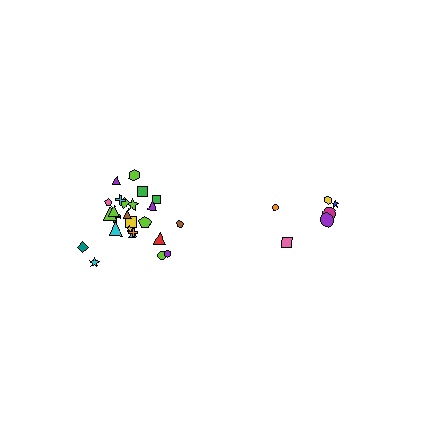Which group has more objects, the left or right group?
The left group.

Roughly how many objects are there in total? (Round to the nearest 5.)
Roughly 30 objects in total.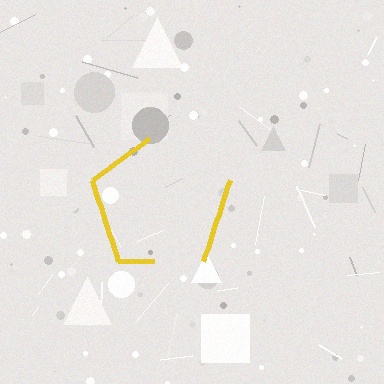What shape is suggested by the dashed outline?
The dashed outline suggests a pentagon.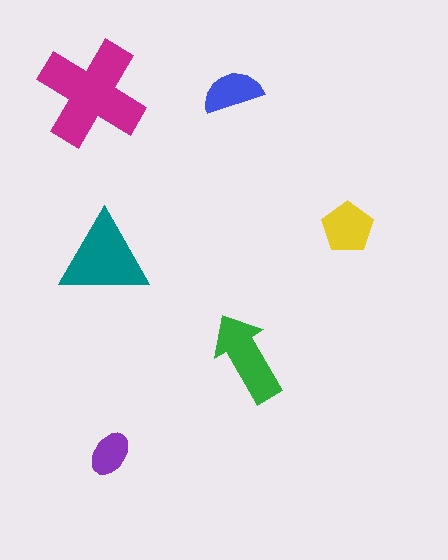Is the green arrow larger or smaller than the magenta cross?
Smaller.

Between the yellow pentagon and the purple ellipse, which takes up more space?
The yellow pentagon.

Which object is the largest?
The magenta cross.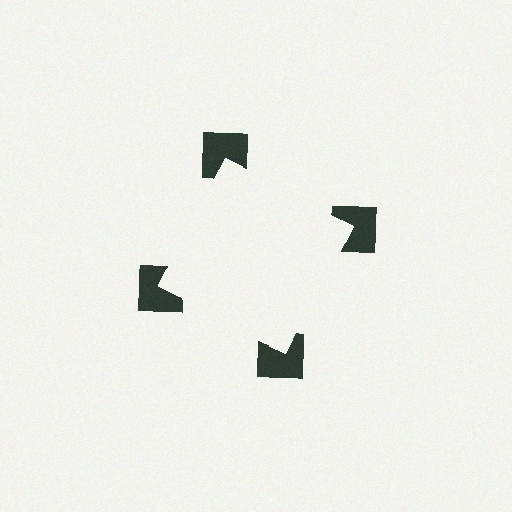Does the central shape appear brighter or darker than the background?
It typically appears slightly brighter than the background, even though no actual brightness change is drawn.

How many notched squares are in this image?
There are 4 — one at each vertex of the illusory square.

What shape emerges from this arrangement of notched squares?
An illusory square — its edges are inferred from the aligned wedge cuts in the notched squares, not physically drawn.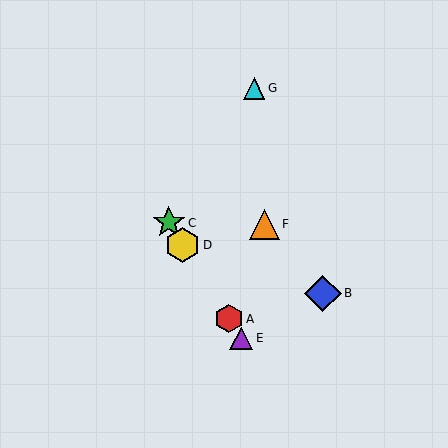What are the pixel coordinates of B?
Object B is at (323, 293).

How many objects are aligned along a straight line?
4 objects (A, C, D, E) are aligned along a straight line.